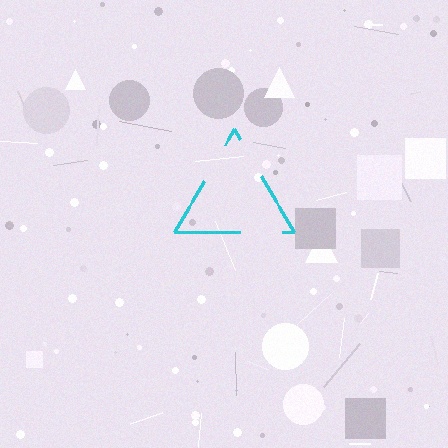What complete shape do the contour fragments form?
The contour fragments form a triangle.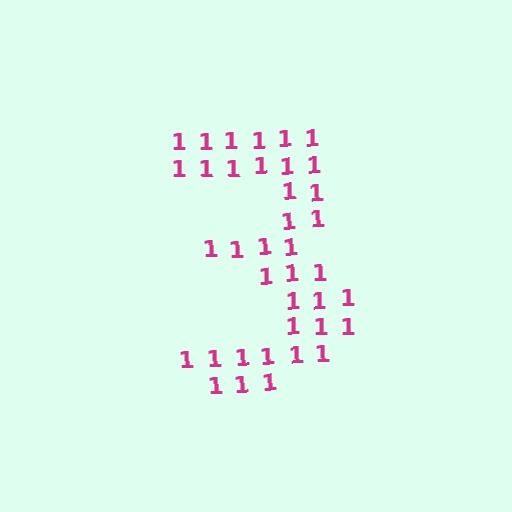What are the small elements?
The small elements are digit 1's.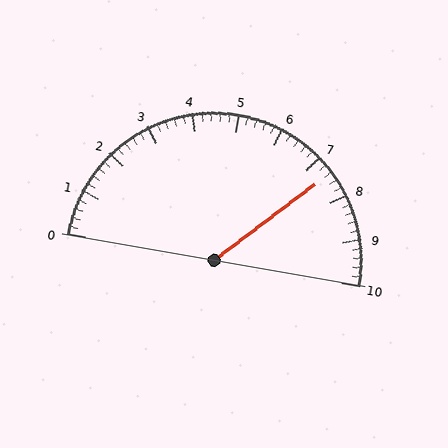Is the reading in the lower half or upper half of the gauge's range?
The reading is in the upper half of the range (0 to 10).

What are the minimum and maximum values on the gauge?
The gauge ranges from 0 to 10.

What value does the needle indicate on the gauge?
The needle indicates approximately 7.4.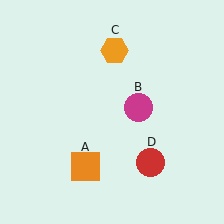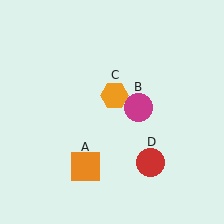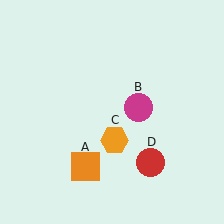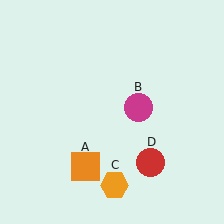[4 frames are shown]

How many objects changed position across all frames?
1 object changed position: orange hexagon (object C).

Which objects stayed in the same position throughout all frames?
Orange square (object A) and magenta circle (object B) and red circle (object D) remained stationary.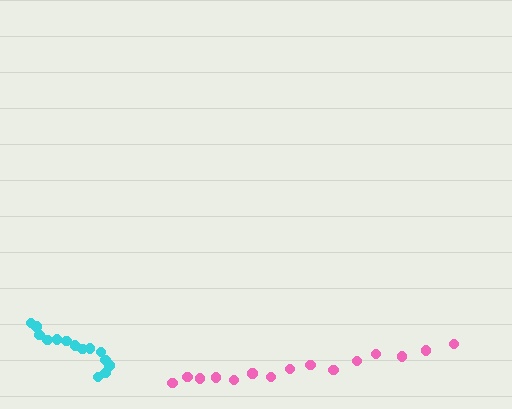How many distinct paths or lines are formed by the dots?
There are 2 distinct paths.